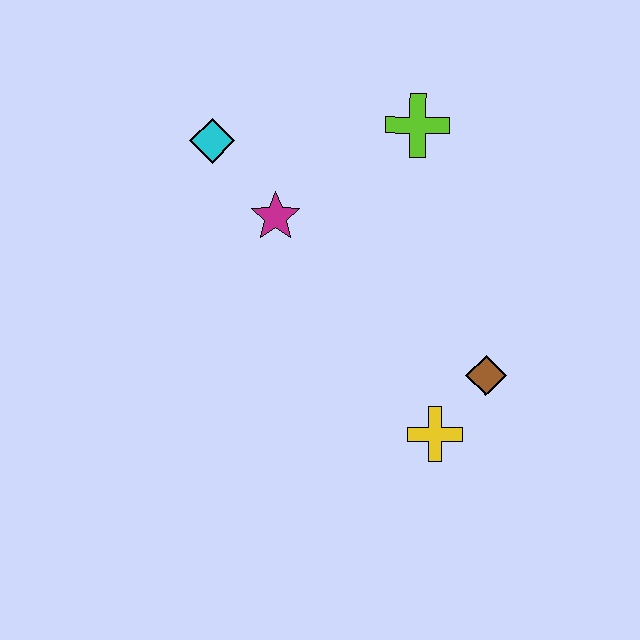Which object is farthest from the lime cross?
The yellow cross is farthest from the lime cross.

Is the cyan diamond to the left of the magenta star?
Yes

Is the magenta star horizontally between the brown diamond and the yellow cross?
No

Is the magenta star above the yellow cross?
Yes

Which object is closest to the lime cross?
The magenta star is closest to the lime cross.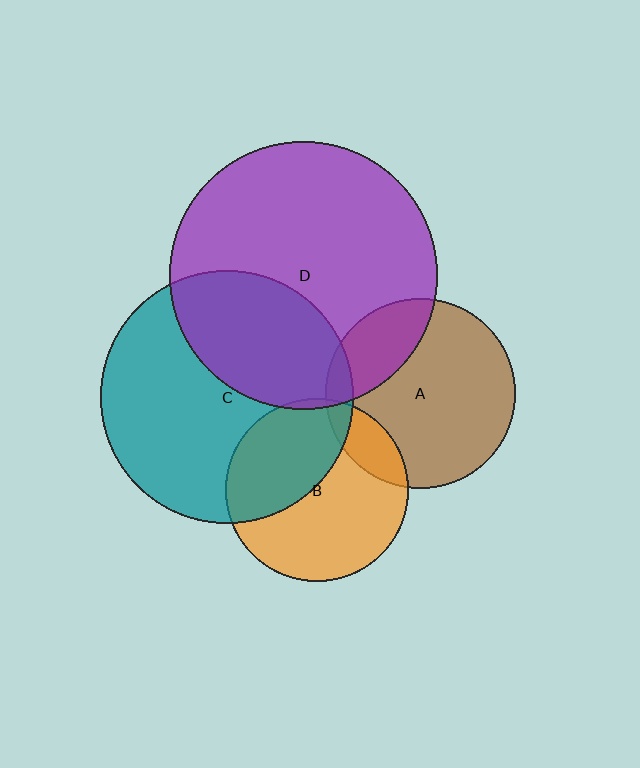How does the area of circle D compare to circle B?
Approximately 2.2 times.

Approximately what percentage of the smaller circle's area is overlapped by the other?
Approximately 25%.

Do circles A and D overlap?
Yes.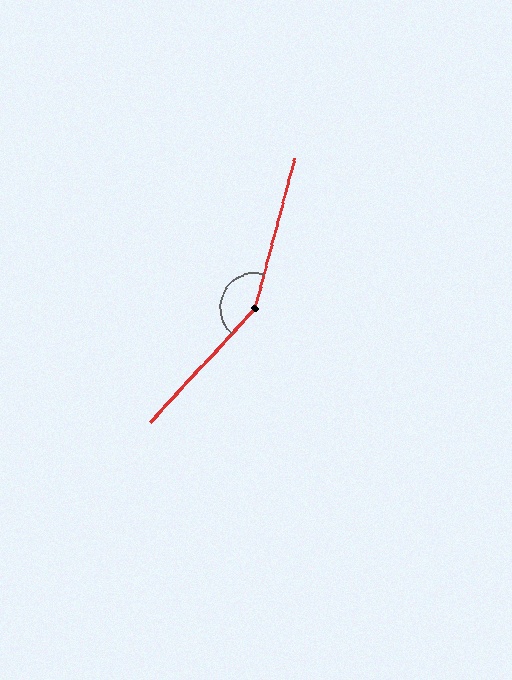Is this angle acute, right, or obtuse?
It is obtuse.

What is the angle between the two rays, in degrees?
Approximately 153 degrees.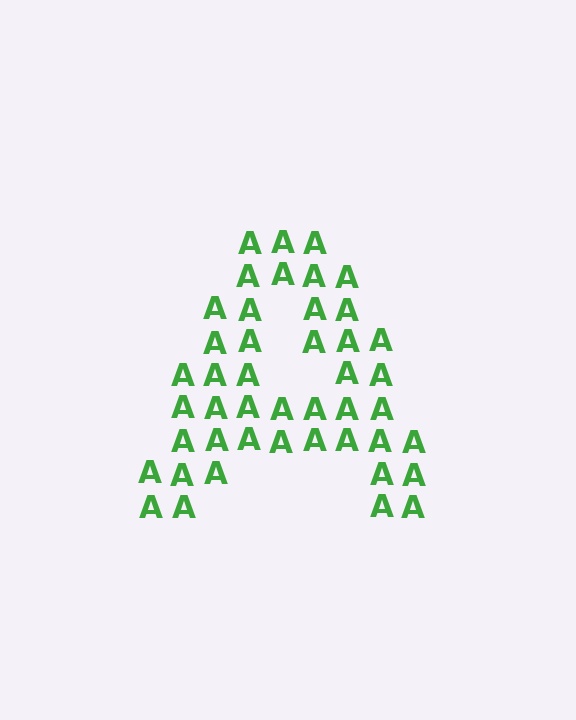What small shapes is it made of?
It is made of small letter A's.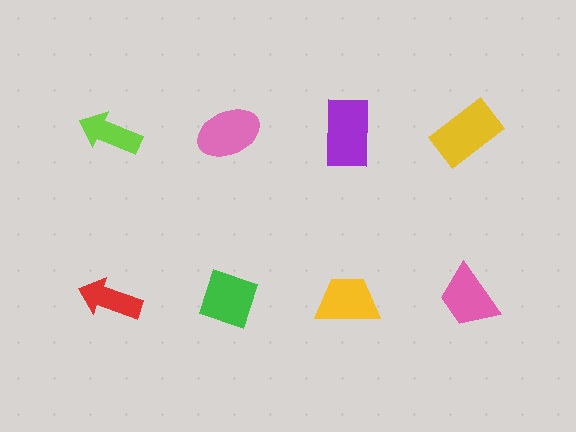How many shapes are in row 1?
4 shapes.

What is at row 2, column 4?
A pink trapezoid.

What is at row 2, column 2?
A green diamond.